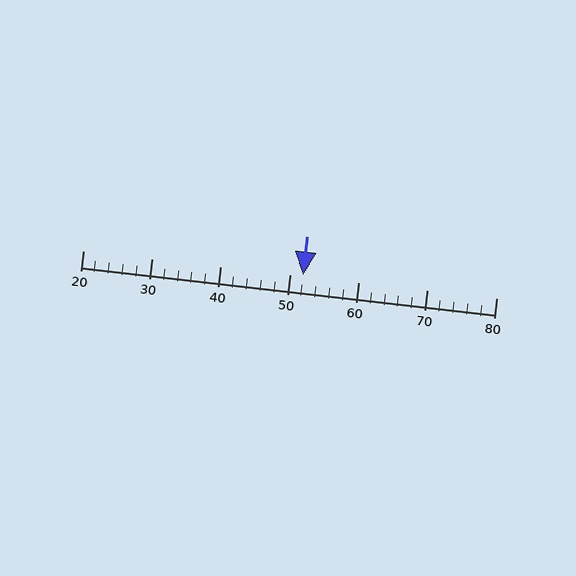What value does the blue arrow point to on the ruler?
The blue arrow points to approximately 52.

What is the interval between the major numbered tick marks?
The major tick marks are spaced 10 units apart.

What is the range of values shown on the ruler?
The ruler shows values from 20 to 80.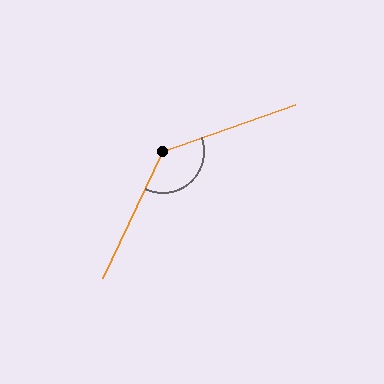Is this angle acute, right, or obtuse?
It is obtuse.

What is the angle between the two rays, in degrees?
Approximately 135 degrees.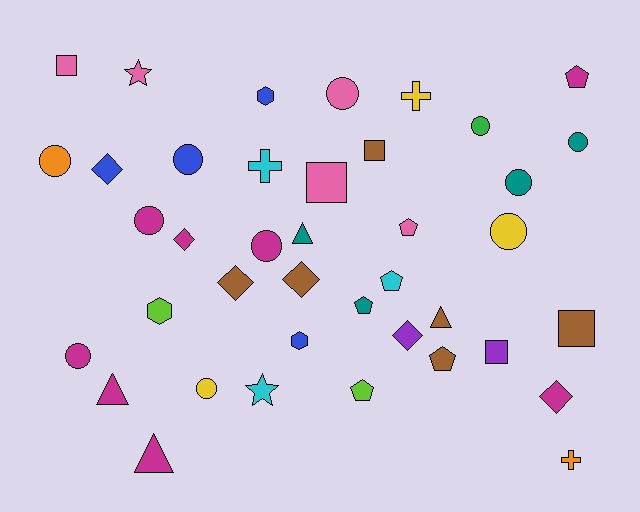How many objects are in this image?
There are 40 objects.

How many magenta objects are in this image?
There are 8 magenta objects.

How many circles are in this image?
There are 11 circles.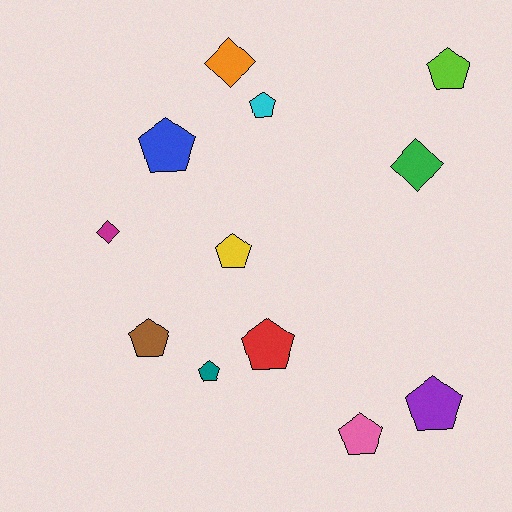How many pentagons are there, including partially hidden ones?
There are 9 pentagons.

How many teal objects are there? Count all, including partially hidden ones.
There is 1 teal object.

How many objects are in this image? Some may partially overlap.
There are 12 objects.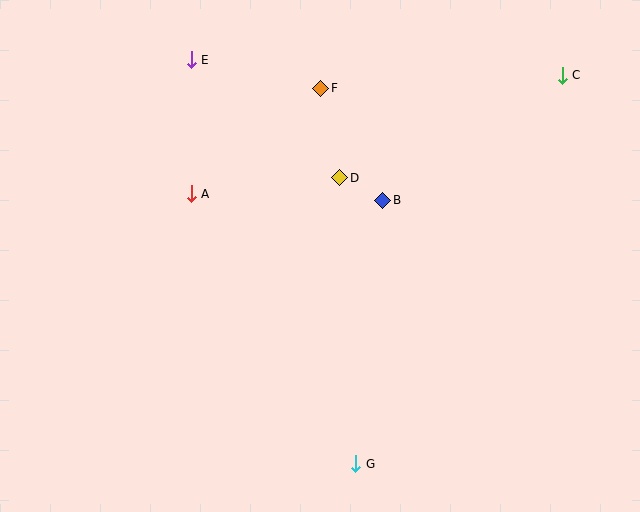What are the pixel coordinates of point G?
Point G is at (356, 464).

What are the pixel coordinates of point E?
Point E is at (191, 60).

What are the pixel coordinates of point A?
Point A is at (191, 194).